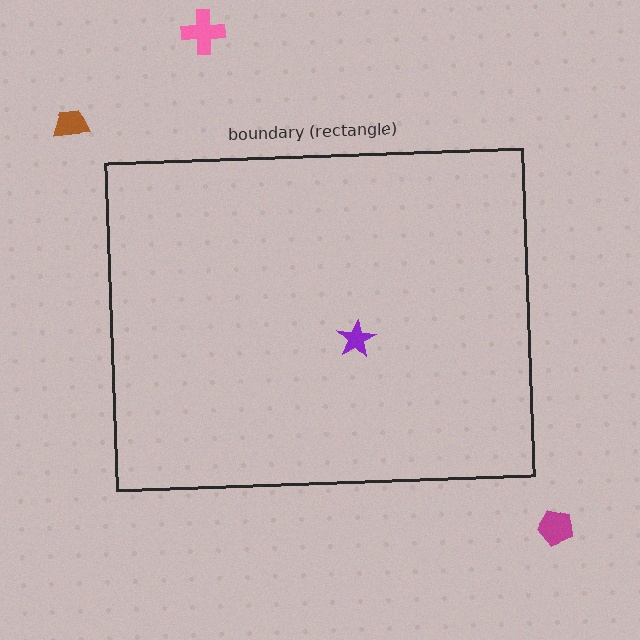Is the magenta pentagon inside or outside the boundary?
Outside.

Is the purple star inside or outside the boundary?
Inside.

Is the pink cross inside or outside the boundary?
Outside.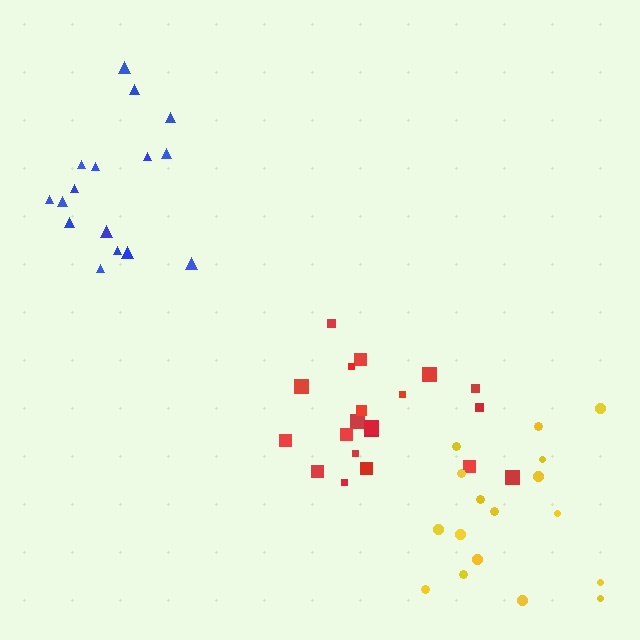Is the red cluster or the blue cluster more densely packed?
Blue.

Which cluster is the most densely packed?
Blue.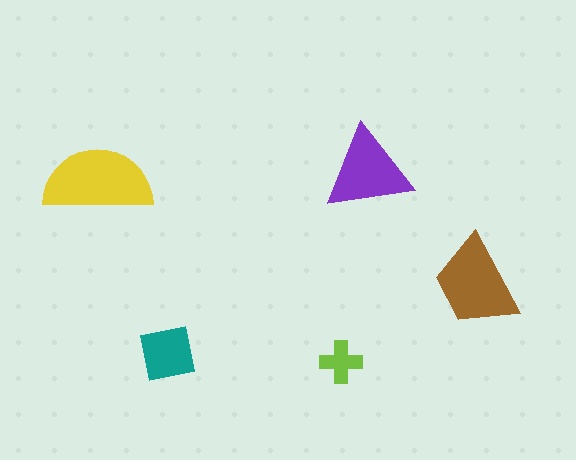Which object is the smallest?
The lime cross.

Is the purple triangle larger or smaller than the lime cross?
Larger.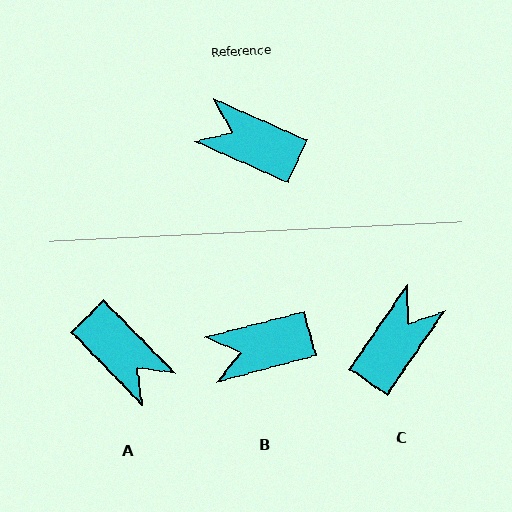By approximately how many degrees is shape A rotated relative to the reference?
Approximately 158 degrees counter-clockwise.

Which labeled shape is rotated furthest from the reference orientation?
A, about 158 degrees away.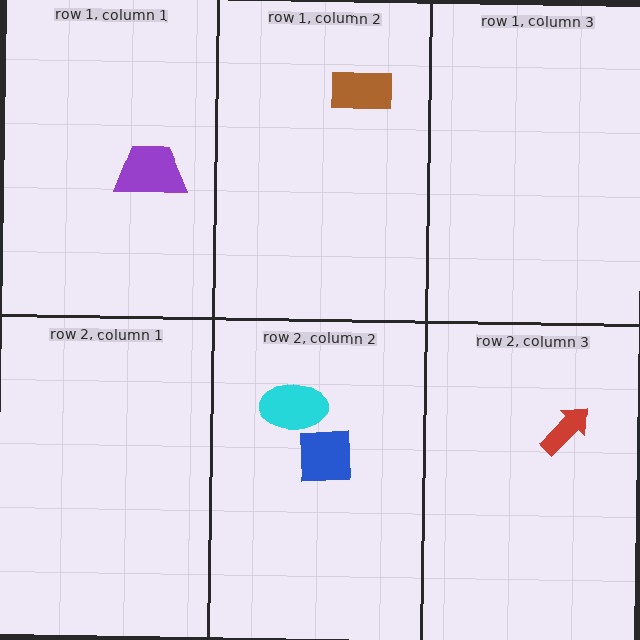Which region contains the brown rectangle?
The row 1, column 2 region.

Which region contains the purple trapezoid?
The row 1, column 1 region.